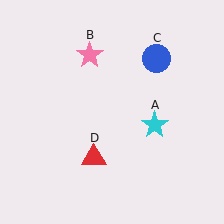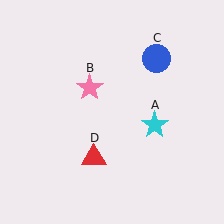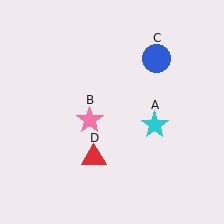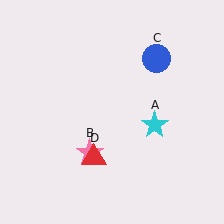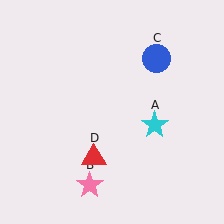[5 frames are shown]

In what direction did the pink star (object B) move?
The pink star (object B) moved down.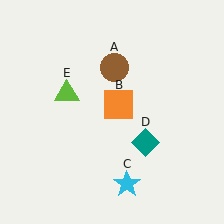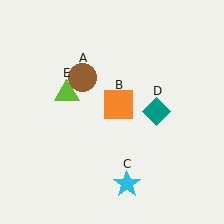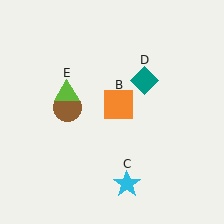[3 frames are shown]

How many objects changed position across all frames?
2 objects changed position: brown circle (object A), teal diamond (object D).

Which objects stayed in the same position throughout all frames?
Orange square (object B) and cyan star (object C) and lime triangle (object E) remained stationary.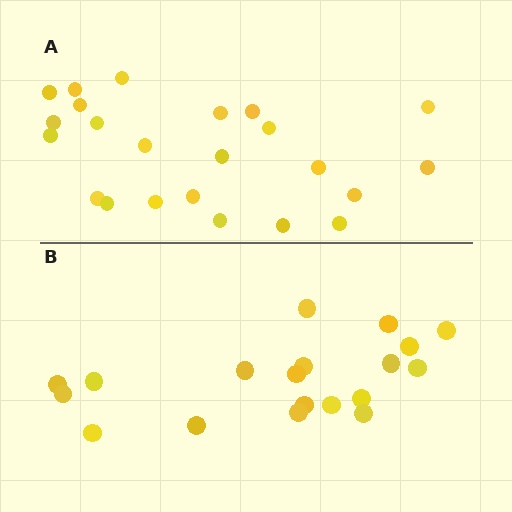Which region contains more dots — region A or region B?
Region A (the top region) has more dots.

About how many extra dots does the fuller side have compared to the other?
Region A has about 4 more dots than region B.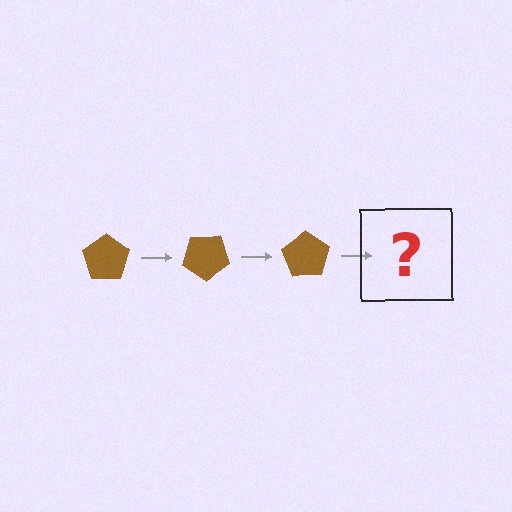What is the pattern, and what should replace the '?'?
The pattern is that the pentagon rotates 35 degrees each step. The '?' should be a brown pentagon rotated 105 degrees.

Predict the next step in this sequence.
The next step is a brown pentagon rotated 105 degrees.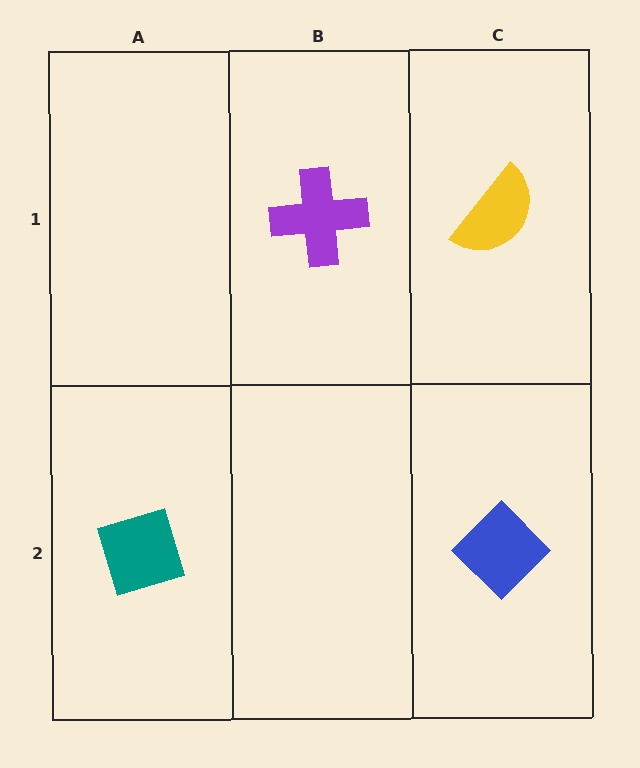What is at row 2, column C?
A blue diamond.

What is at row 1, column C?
A yellow semicircle.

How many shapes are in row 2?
2 shapes.